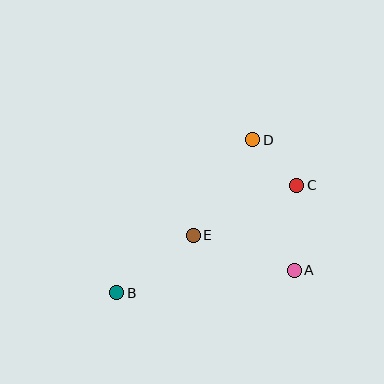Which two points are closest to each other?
Points C and D are closest to each other.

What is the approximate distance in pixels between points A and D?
The distance between A and D is approximately 137 pixels.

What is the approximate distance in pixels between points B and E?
The distance between B and E is approximately 96 pixels.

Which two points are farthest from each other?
Points B and C are farthest from each other.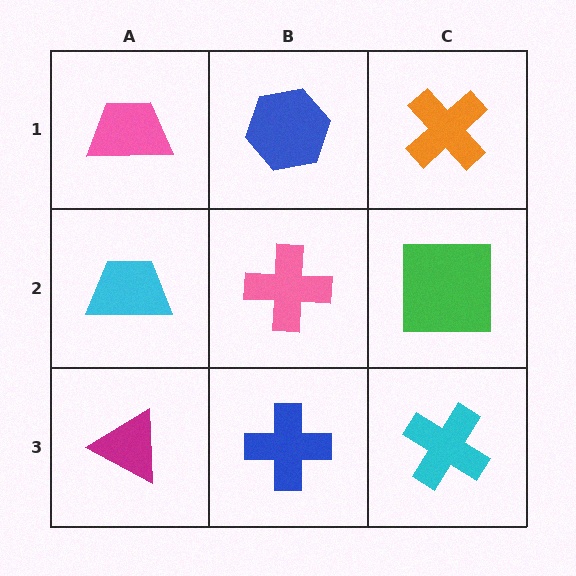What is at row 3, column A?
A magenta triangle.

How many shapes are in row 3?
3 shapes.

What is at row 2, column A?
A cyan trapezoid.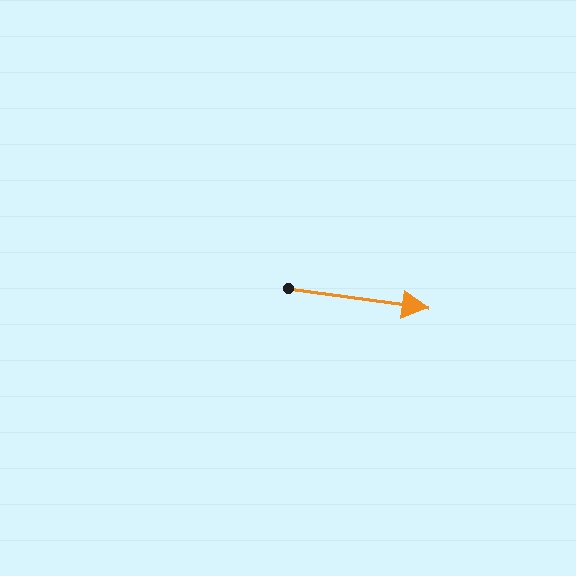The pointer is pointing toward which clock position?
Roughly 3 o'clock.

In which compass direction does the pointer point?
East.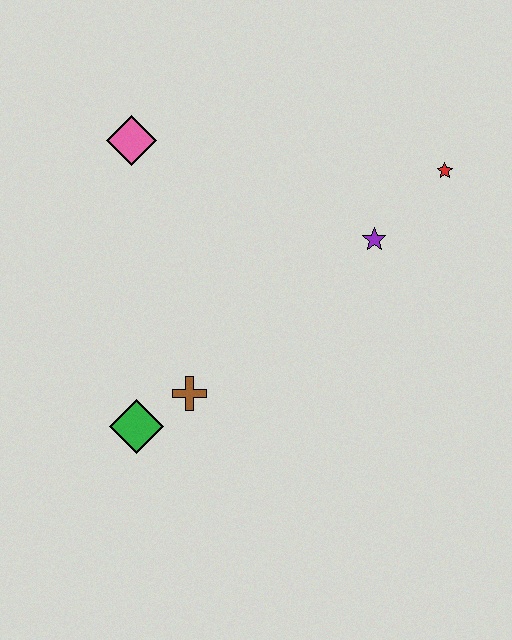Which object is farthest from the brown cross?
The red star is farthest from the brown cross.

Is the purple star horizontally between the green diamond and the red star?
Yes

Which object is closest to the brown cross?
The green diamond is closest to the brown cross.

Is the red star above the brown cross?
Yes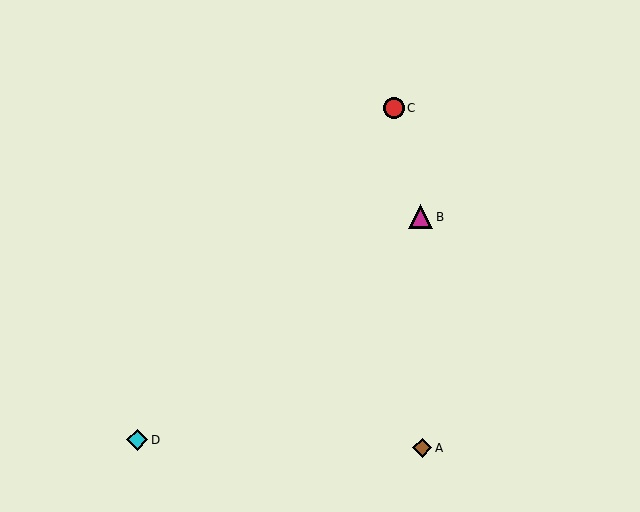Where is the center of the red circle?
The center of the red circle is at (394, 108).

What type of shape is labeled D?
Shape D is a cyan diamond.